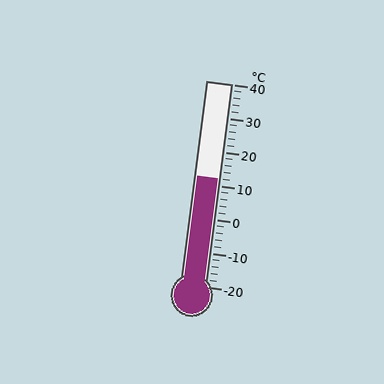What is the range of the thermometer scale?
The thermometer scale ranges from -20°C to 40°C.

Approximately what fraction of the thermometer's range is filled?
The thermometer is filled to approximately 55% of its range.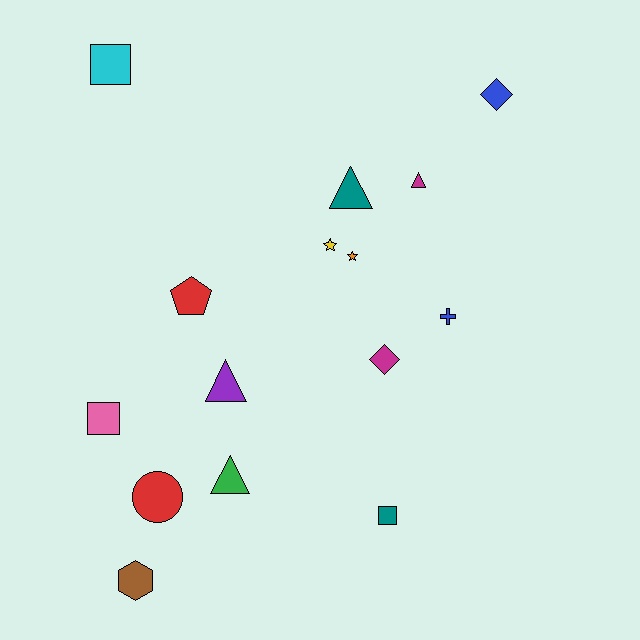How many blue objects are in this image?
There are 2 blue objects.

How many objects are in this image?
There are 15 objects.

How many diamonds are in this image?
There are 2 diamonds.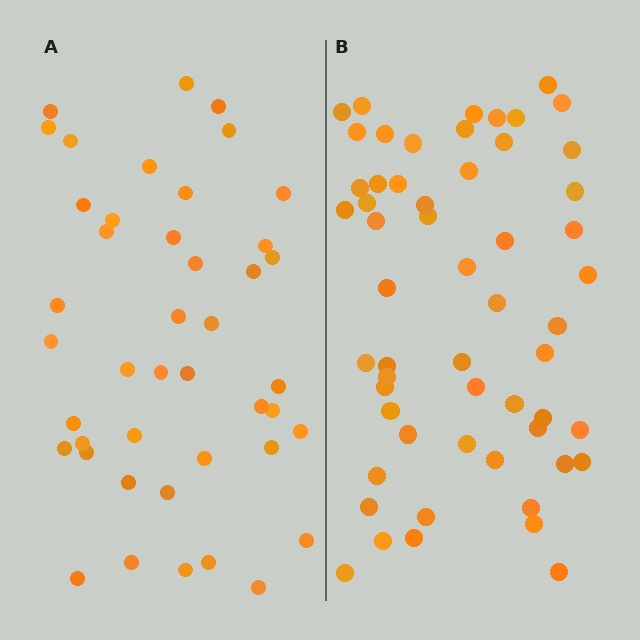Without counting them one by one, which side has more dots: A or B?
Region B (the right region) has more dots.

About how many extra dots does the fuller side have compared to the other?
Region B has approximately 15 more dots than region A.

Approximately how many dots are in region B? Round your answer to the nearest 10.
About 60 dots. (The exact count is 56, which rounds to 60.)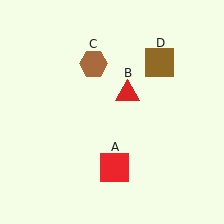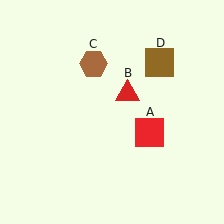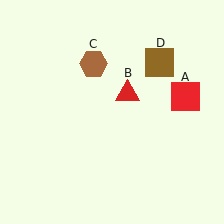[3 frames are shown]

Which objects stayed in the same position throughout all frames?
Red triangle (object B) and brown hexagon (object C) and brown square (object D) remained stationary.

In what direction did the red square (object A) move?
The red square (object A) moved up and to the right.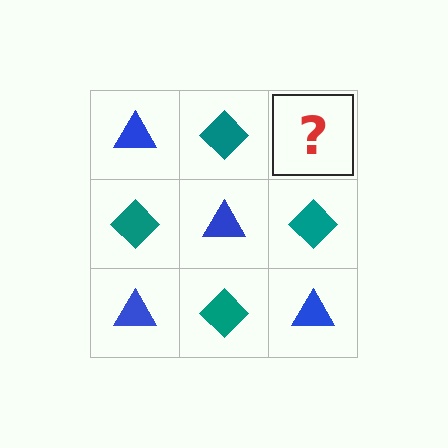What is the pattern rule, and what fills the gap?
The rule is that it alternates blue triangle and teal diamond in a checkerboard pattern. The gap should be filled with a blue triangle.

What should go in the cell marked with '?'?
The missing cell should contain a blue triangle.